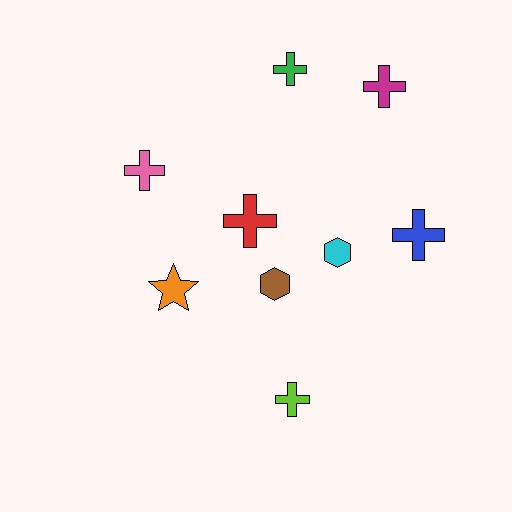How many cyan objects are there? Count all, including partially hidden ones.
There is 1 cyan object.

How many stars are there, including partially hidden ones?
There is 1 star.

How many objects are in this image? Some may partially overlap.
There are 9 objects.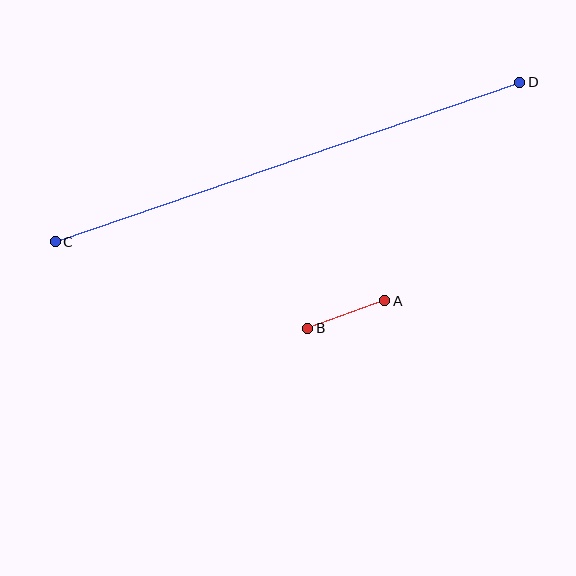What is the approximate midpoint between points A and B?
The midpoint is at approximately (346, 314) pixels.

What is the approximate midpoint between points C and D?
The midpoint is at approximately (288, 162) pixels.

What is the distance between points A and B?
The distance is approximately 82 pixels.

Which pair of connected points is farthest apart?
Points C and D are farthest apart.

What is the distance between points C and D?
The distance is approximately 491 pixels.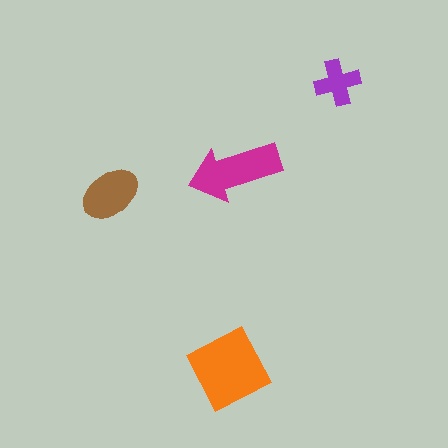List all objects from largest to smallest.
The orange diamond, the magenta arrow, the brown ellipse, the purple cross.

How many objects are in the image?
There are 4 objects in the image.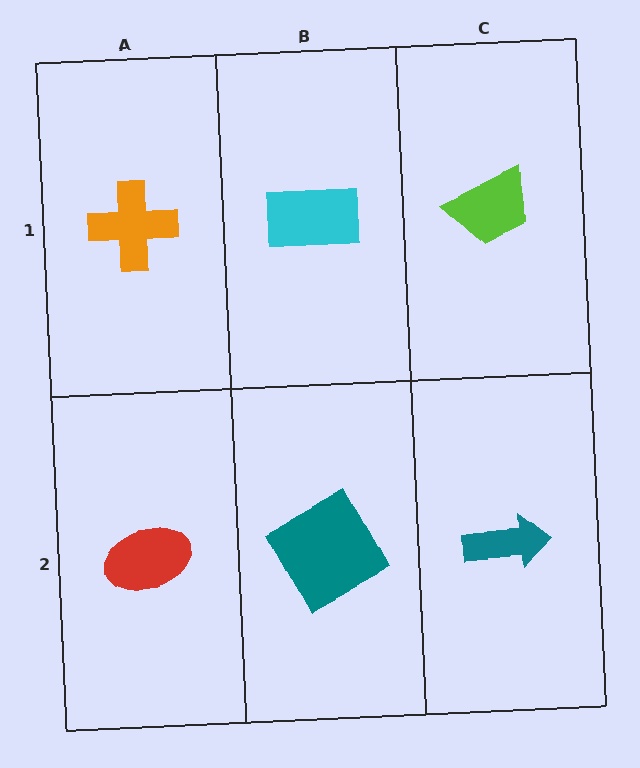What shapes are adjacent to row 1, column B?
A teal square (row 2, column B), an orange cross (row 1, column A), a lime trapezoid (row 1, column C).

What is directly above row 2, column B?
A cyan rectangle.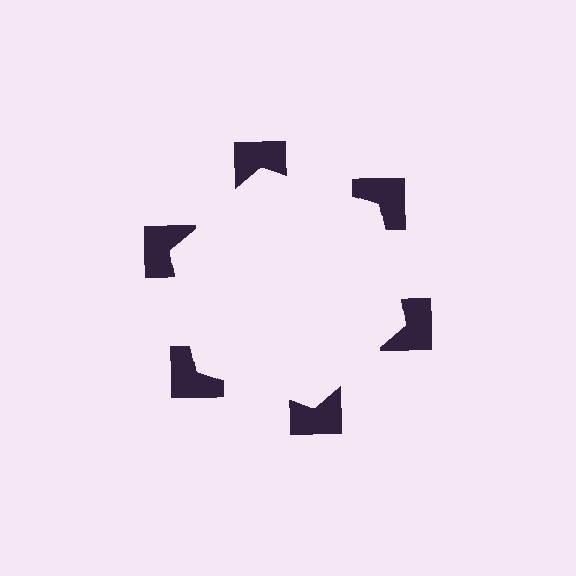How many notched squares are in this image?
There are 6 — one at each vertex of the illusory hexagon.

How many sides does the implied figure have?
6 sides.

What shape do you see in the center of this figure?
An illusory hexagon — its edges are inferred from the aligned wedge cuts in the notched squares, not physically drawn.